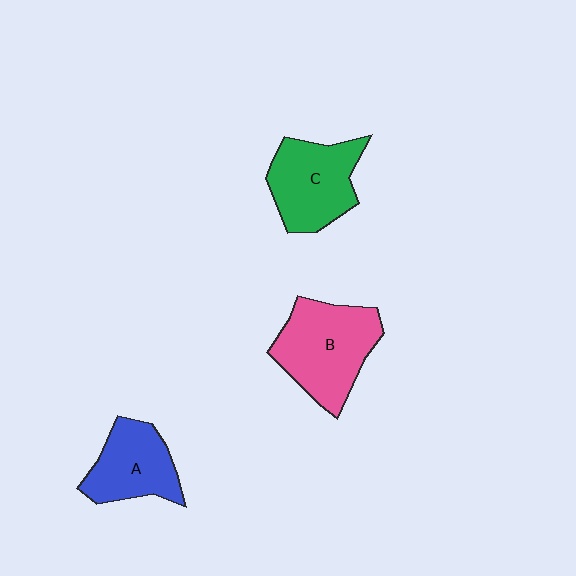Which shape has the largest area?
Shape B (pink).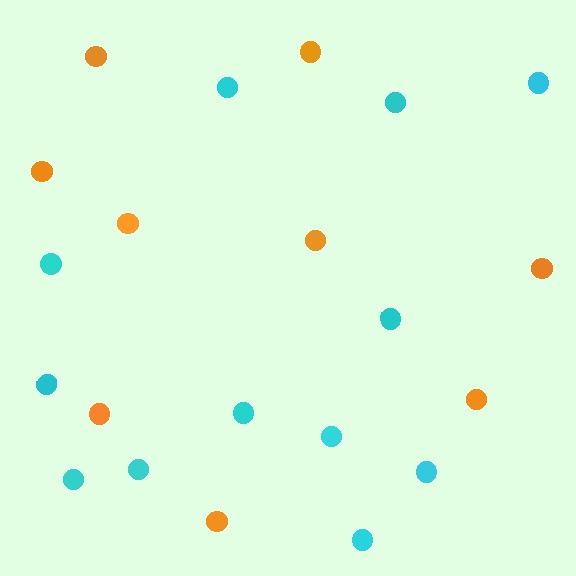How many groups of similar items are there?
There are 2 groups: one group of orange circles (9) and one group of cyan circles (12).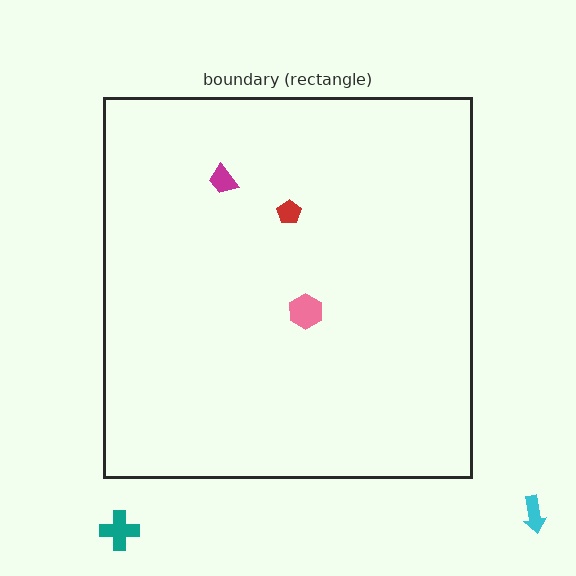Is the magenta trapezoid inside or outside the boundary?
Inside.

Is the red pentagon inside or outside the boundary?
Inside.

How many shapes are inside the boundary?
3 inside, 2 outside.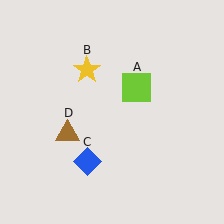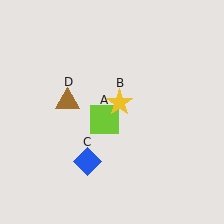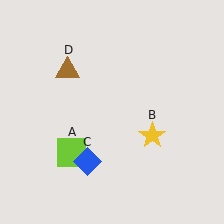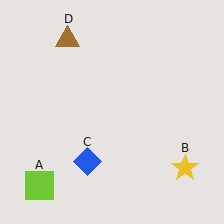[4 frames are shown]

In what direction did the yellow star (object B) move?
The yellow star (object B) moved down and to the right.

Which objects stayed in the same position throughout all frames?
Blue diamond (object C) remained stationary.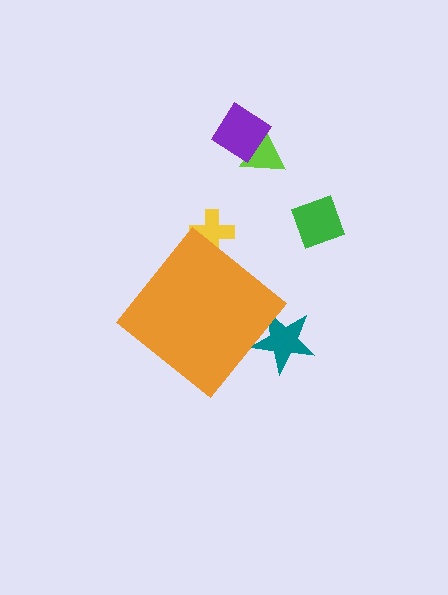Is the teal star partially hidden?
Yes, the teal star is partially hidden behind the orange diamond.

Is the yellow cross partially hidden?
Yes, the yellow cross is partially hidden behind the orange diamond.